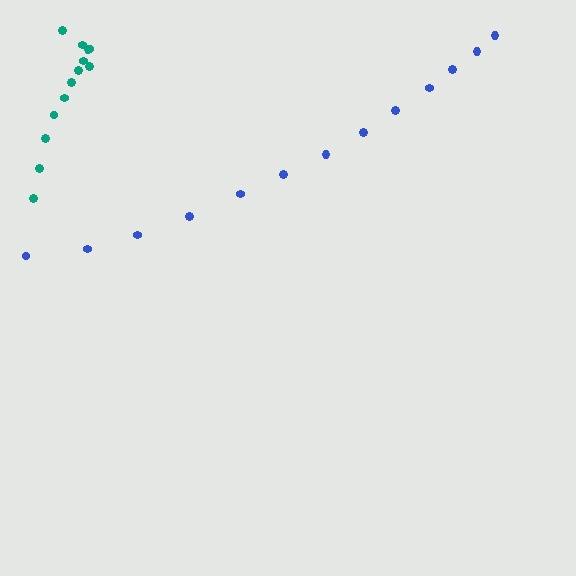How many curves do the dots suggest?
There are 2 distinct paths.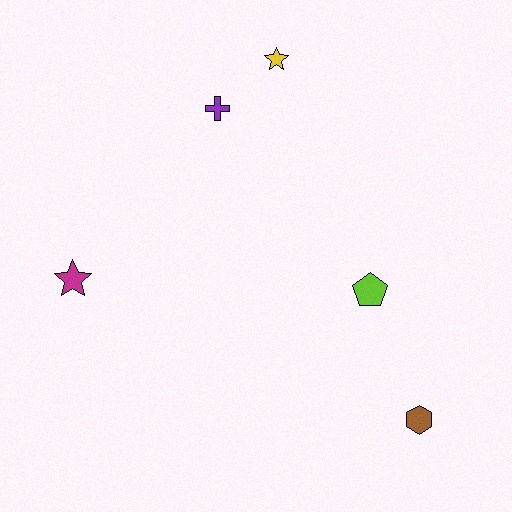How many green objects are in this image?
There are no green objects.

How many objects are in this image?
There are 5 objects.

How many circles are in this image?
There are no circles.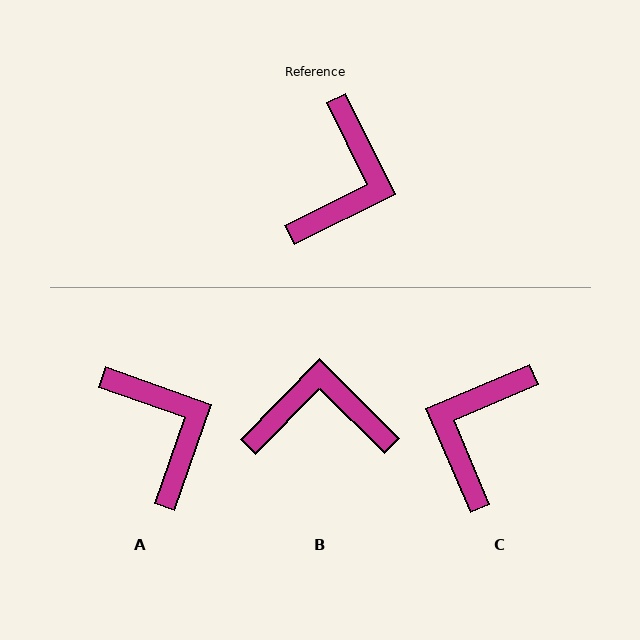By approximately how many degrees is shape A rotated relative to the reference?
Approximately 44 degrees counter-clockwise.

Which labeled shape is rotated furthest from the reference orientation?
C, about 177 degrees away.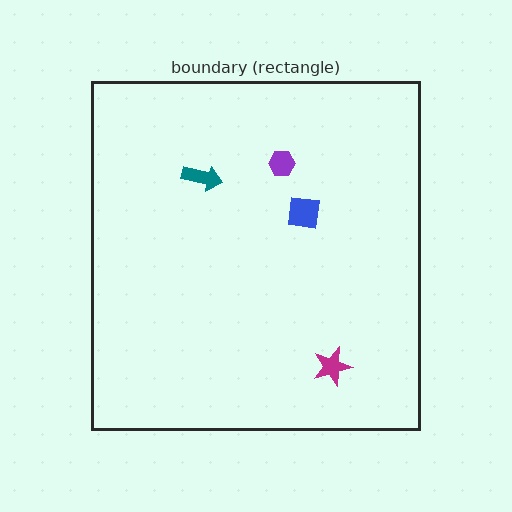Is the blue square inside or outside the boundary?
Inside.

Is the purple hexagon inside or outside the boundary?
Inside.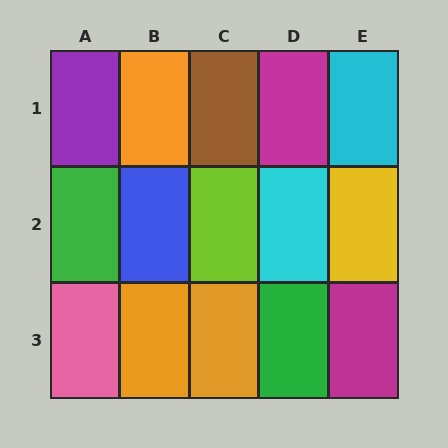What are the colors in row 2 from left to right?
Green, blue, lime, cyan, yellow.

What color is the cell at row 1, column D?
Magenta.